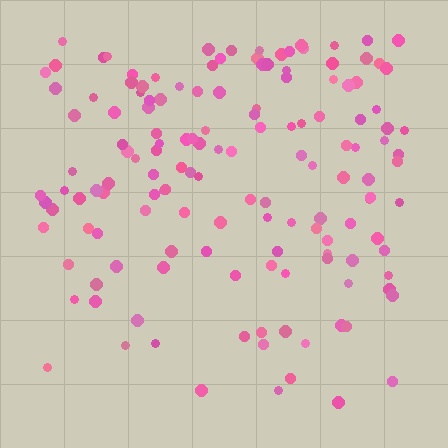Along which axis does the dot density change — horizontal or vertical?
Vertical.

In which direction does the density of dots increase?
From bottom to top, with the top side densest.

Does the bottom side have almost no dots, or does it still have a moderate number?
Still a moderate number, just noticeably fewer than the top.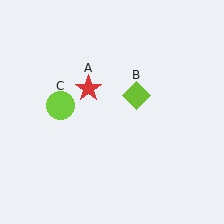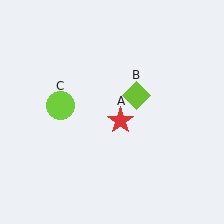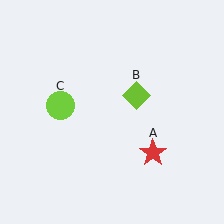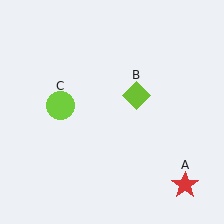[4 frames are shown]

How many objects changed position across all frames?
1 object changed position: red star (object A).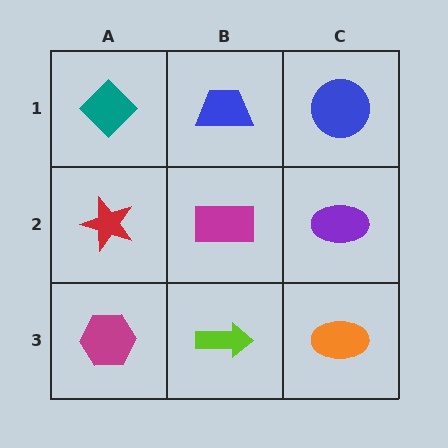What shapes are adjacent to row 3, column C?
A purple ellipse (row 2, column C), a lime arrow (row 3, column B).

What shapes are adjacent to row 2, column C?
A blue circle (row 1, column C), an orange ellipse (row 3, column C), a magenta rectangle (row 2, column B).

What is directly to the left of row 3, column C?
A lime arrow.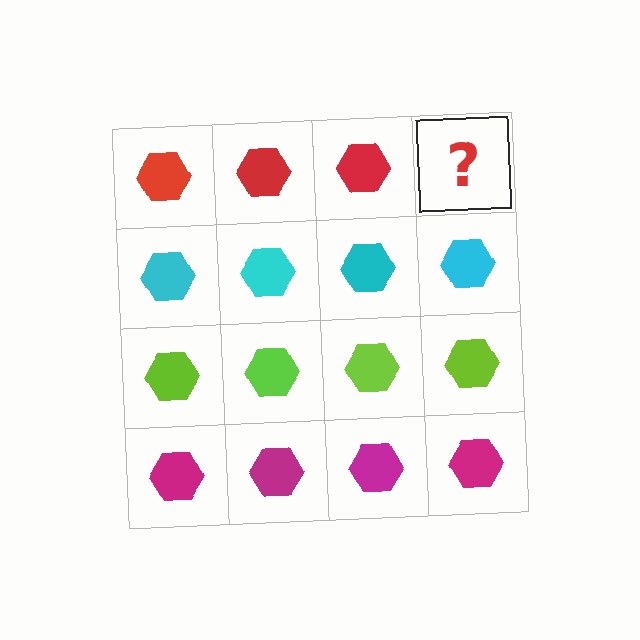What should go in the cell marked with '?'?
The missing cell should contain a red hexagon.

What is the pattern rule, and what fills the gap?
The rule is that each row has a consistent color. The gap should be filled with a red hexagon.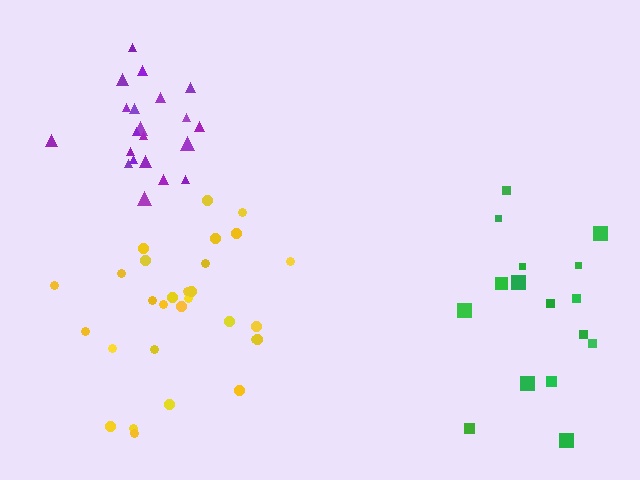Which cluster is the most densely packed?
Purple.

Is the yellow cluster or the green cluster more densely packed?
Yellow.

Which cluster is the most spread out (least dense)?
Green.